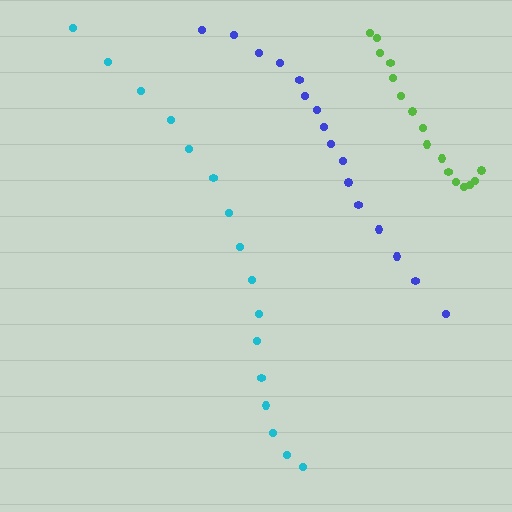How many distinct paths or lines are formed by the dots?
There are 3 distinct paths.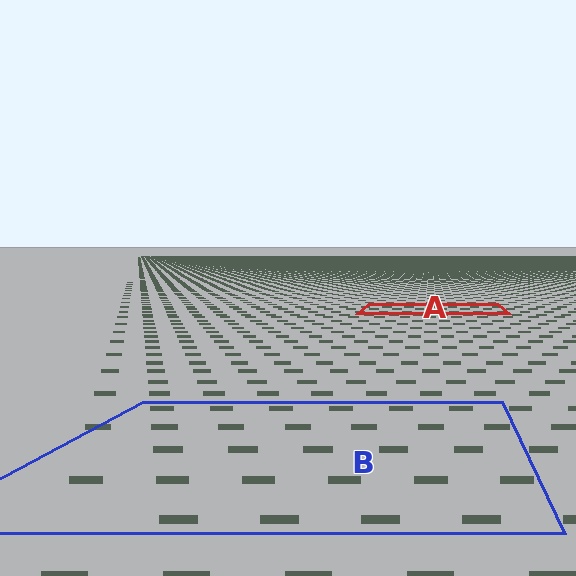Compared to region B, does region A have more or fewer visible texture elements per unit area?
Region A has more texture elements per unit area — they are packed more densely because it is farther away.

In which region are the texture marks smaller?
The texture marks are smaller in region A, because it is farther away.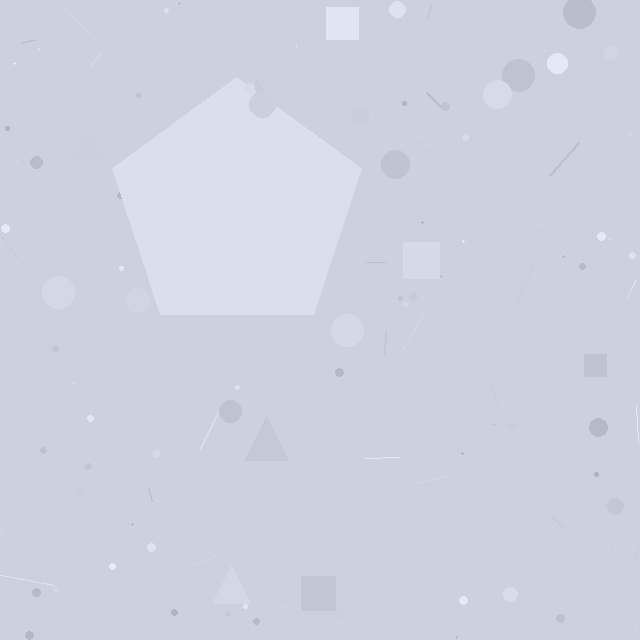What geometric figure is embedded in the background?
A pentagon is embedded in the background.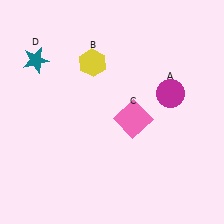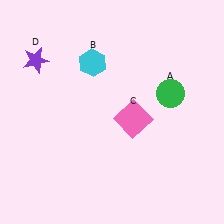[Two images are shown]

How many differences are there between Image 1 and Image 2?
There are 3 differences between the two images.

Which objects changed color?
A changed from magenta to green. B changed from yellow to cyan. D changed from teal to purple.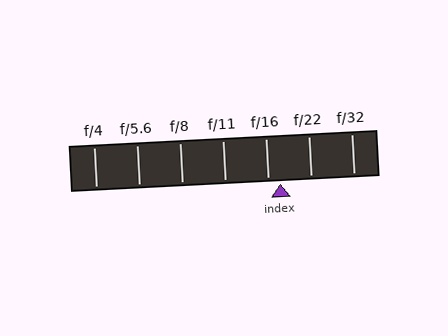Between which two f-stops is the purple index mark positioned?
The index mark is between f/16 and f/22.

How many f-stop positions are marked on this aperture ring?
There are 7 f-stop positions marked.